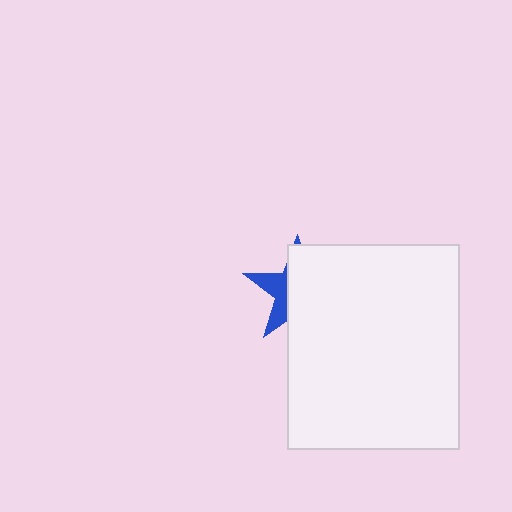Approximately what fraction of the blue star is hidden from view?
Roughly 66% of the blue star is hidden behind the white rectangle.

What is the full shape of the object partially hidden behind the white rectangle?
The partially hidden object is a blue star.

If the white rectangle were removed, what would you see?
You would see the complete blue star.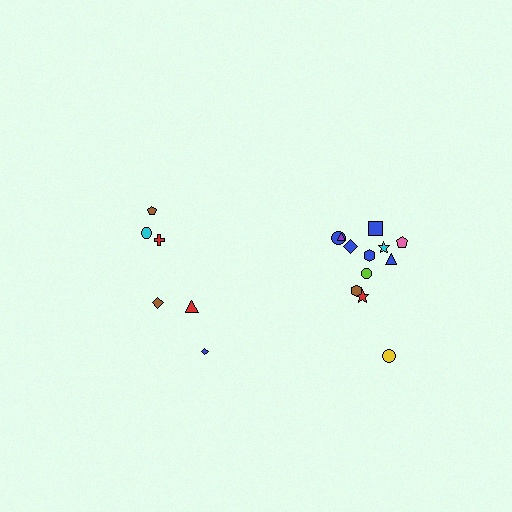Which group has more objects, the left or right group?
The right group.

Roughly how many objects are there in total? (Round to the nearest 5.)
Roughly 20 objects in total.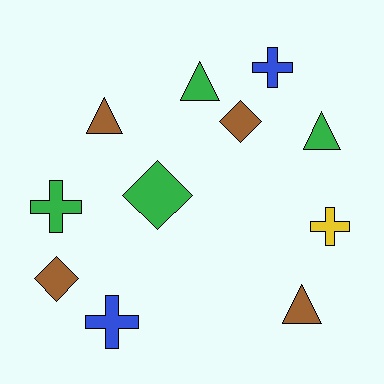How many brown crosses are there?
There are no brown crosses.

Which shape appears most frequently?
Triangle, with 4 objects.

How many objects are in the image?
There are 11 objects.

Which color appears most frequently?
Brown, with 4 objects.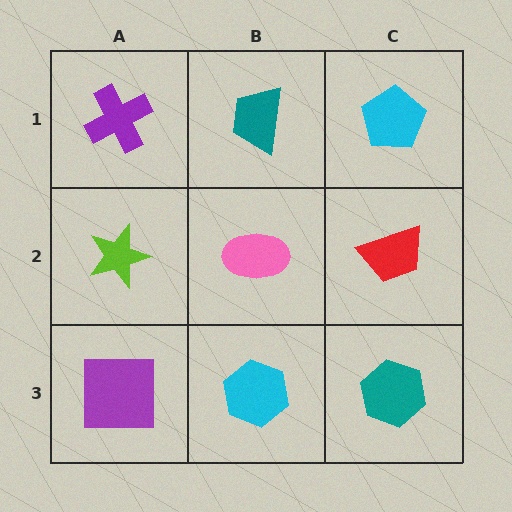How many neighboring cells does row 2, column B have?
4.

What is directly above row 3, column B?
A pink ellipse.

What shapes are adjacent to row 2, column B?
A teal trapezoid (row 1, column B), a cyan hexagon (row 3, column B), a lime star (row 2, column A), a red trapezoid (row 2, column C).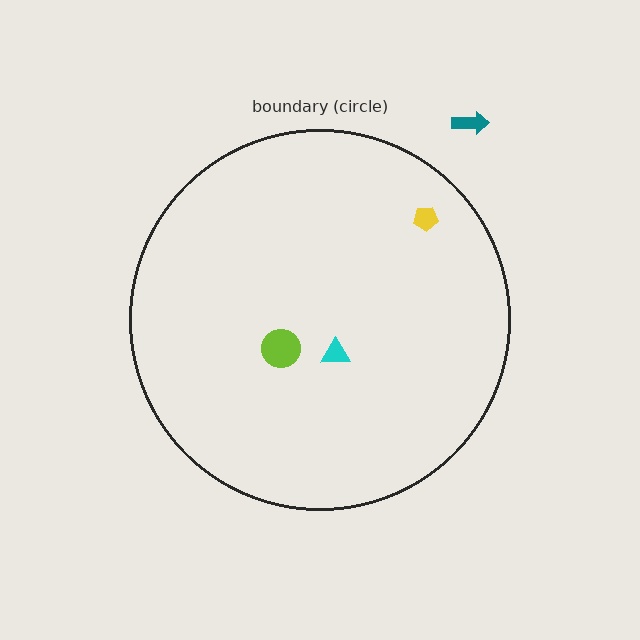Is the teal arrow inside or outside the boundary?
Outside.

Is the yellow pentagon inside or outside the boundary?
Inside.